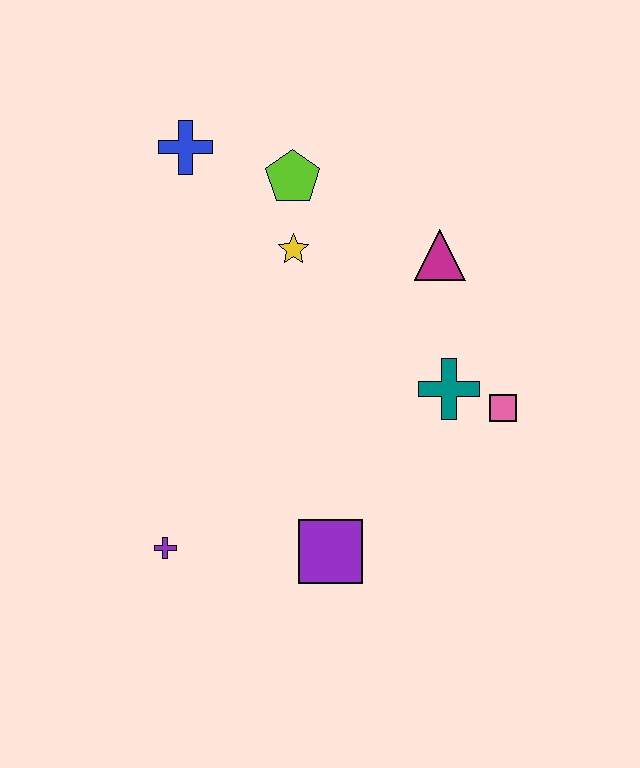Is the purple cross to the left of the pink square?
Yes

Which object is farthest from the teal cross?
The blue cross is farthest from the teal cross.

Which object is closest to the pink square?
The teal cross is closest to the pink square.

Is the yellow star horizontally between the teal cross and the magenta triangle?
No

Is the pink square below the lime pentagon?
Yes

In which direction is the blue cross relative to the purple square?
The blue cross is above the purple square.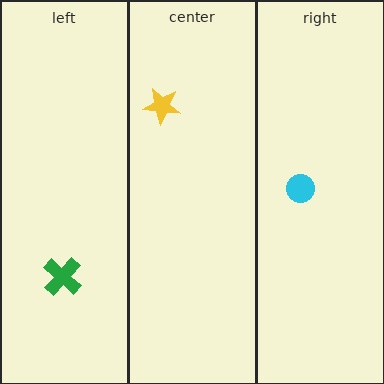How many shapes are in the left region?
1.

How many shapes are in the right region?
1.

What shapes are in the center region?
The yellow star.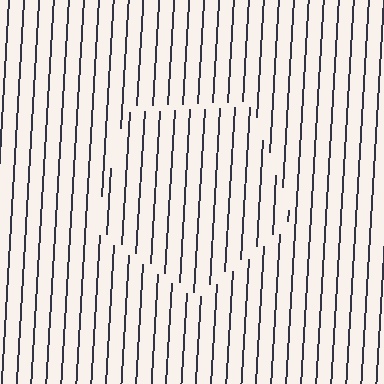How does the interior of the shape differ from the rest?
The interior of the shape contains the same grating, shifted by half a period — the contour is defined by the phase discontinuity where line-ends from the inner and outer gratings abut.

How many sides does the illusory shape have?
5 sides — the line-ends trace a pentagon.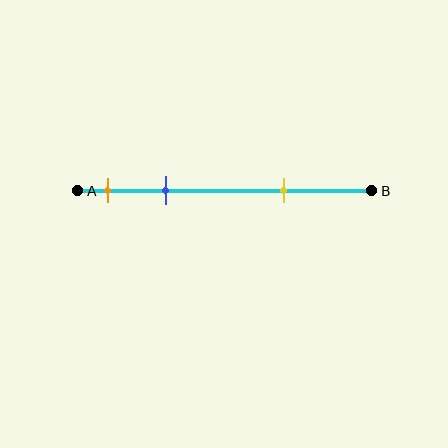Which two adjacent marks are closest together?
The orange and blue marks are the closest adjacent pair.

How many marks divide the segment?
There are 3 marks dividing the segment.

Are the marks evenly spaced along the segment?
No, the marks are not evenly spaced.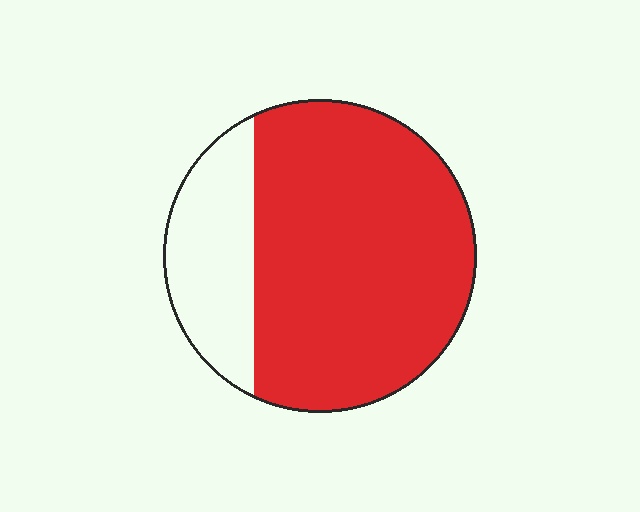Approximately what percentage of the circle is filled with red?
Approximately 75%.